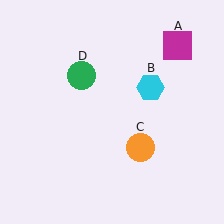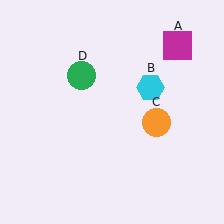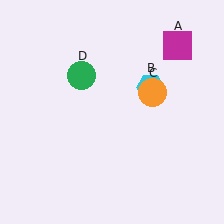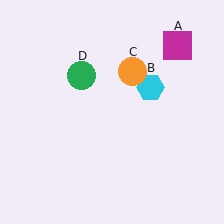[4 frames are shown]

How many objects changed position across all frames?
1 object changed position: orange circle (object C).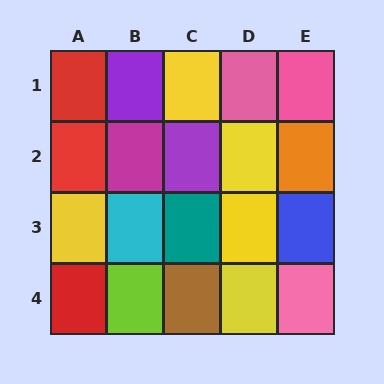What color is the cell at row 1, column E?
Pink.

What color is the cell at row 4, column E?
Pink.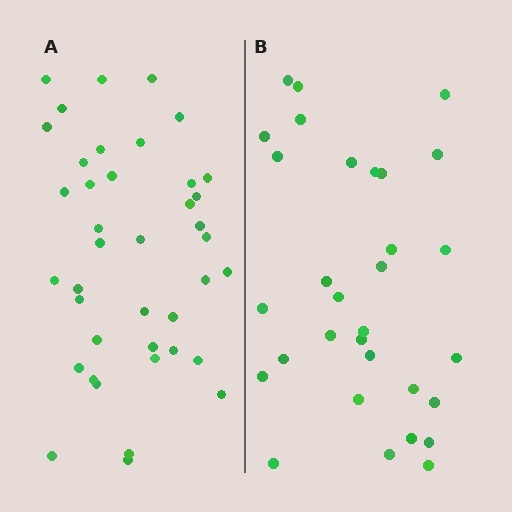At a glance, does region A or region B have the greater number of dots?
Region A (the left region) has more dots.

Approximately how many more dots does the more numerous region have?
Region A has roughly 8 or so more dots than region B.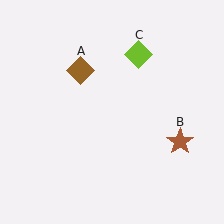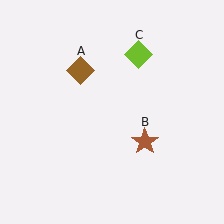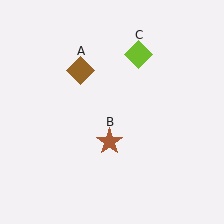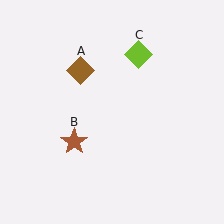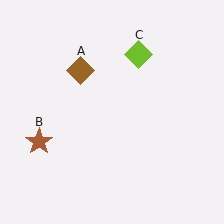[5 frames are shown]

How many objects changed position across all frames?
1 object changed position: brown star (object B).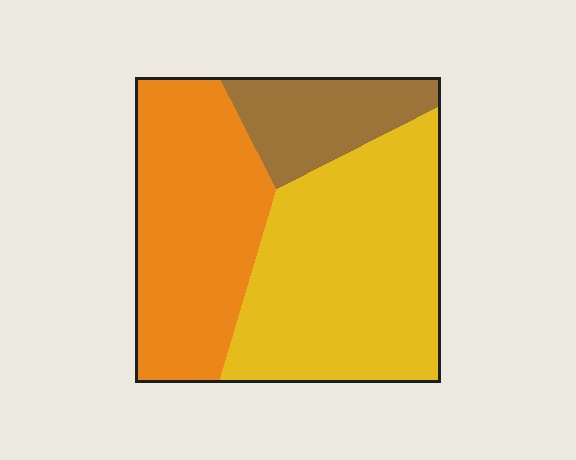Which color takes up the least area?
Brown, at roughly 15%.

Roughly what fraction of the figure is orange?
Orange covers 37% of the figure.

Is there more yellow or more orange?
Yellow.